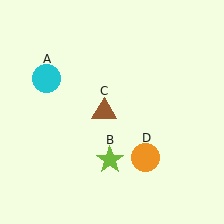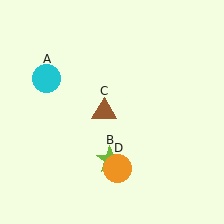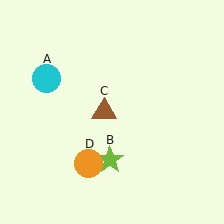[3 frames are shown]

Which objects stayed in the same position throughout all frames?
Cyan circle (object A) and lime star (object B) and brown triangle (object C) remained stationary.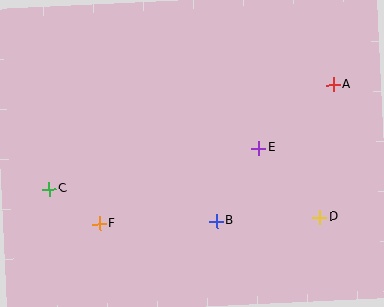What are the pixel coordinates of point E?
Point E is at (259, 148).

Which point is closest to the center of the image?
Point E at (259, 148) is closest to the center.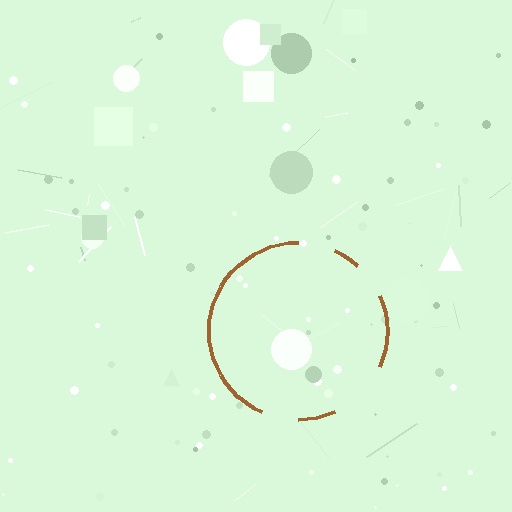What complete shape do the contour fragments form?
The contour fragments form a circle.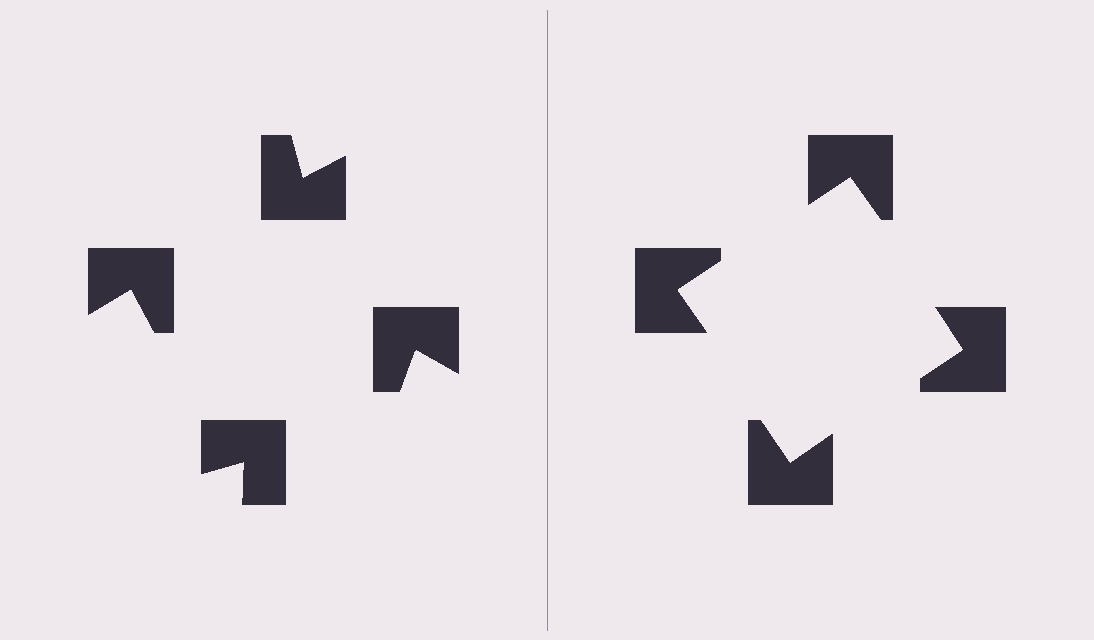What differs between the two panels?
The notched squares are positioned identically on both sides; only the wedge orientations differ. On the right they align to a square; on the left they are misaligned.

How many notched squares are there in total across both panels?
8 — 4 on each side.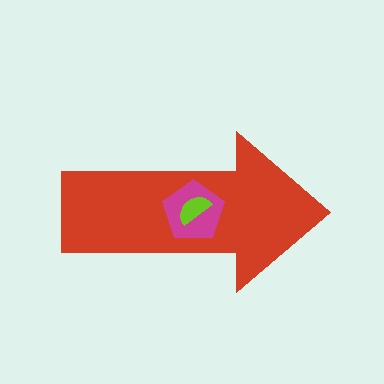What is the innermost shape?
The lime semicircle.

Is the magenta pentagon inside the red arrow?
Yes.